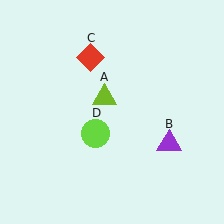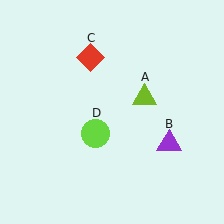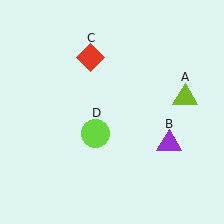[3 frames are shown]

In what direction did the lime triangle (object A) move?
The lime triangle (object A) moved right.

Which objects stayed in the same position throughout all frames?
Purple triangle (object B) and red diamond (object C) and lime circle (object D) remained stationary.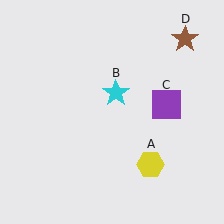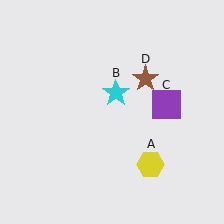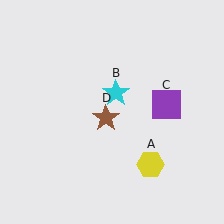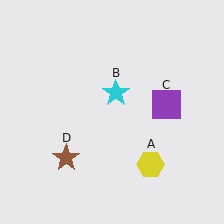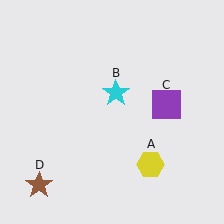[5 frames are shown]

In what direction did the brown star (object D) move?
The brown star (object D) moved down and to the left.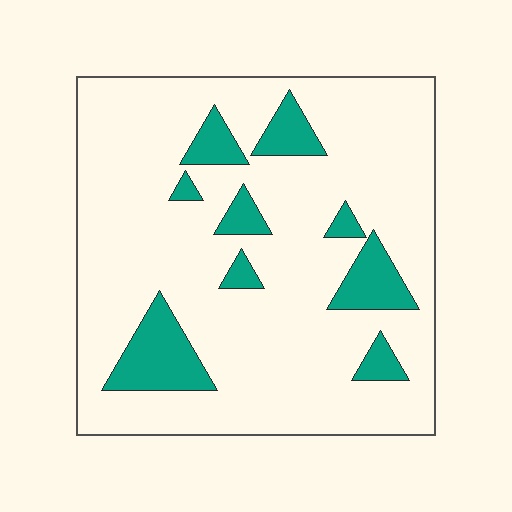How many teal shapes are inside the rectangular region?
9.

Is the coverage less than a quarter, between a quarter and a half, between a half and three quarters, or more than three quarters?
Less than a quarter.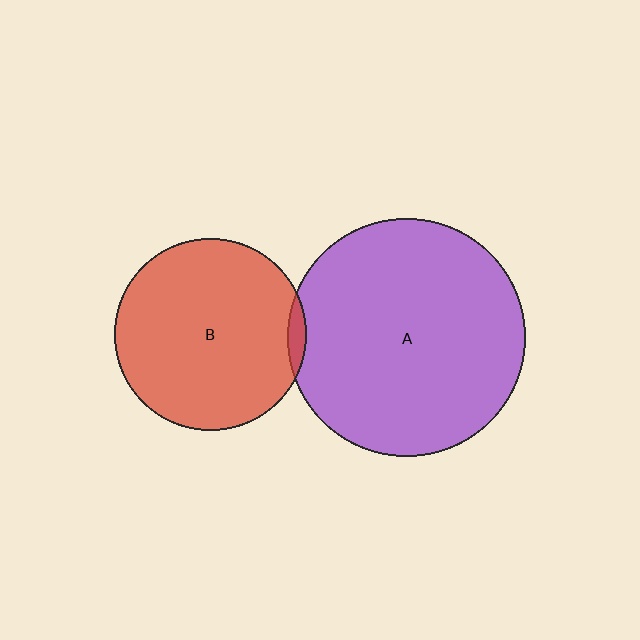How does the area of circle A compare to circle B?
Approximately 1.5 times.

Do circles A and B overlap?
Yes.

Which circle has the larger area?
Circle A (purple).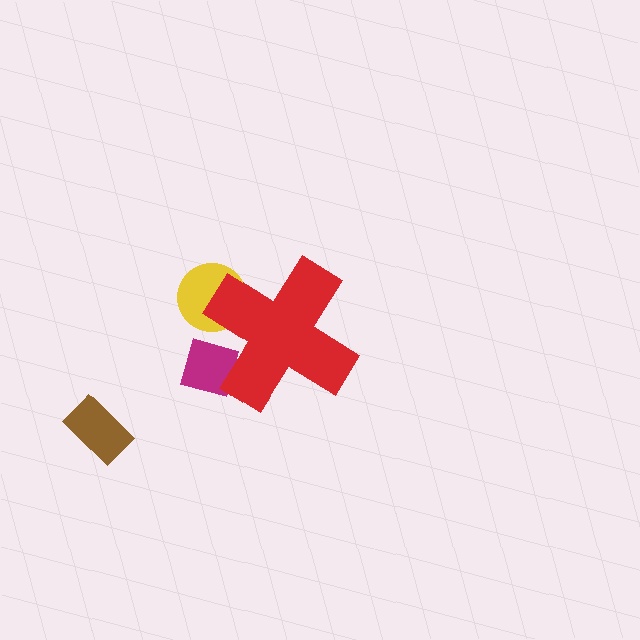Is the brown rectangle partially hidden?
No, the brown rectangle is fully visible.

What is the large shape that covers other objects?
A red cross.